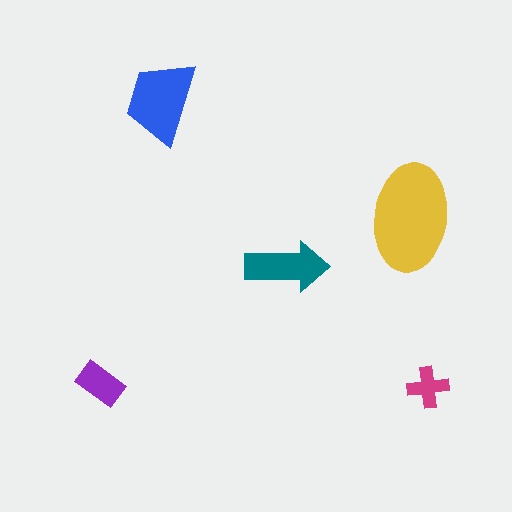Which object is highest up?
The blue trapezoid is topmost.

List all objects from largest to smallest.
The yellow ellipse, the blue trapezoid, the teal arrow, the purple rectangle, the magenta cross.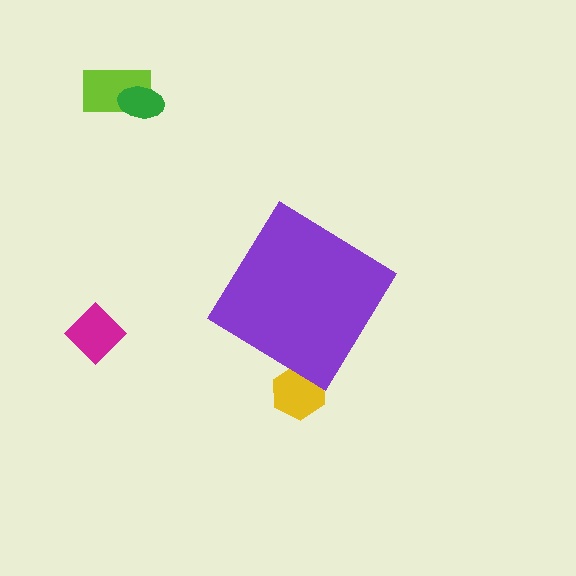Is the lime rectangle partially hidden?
No, the lime rectangle is fully visible.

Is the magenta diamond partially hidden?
No, the magenta diamond is fully visible.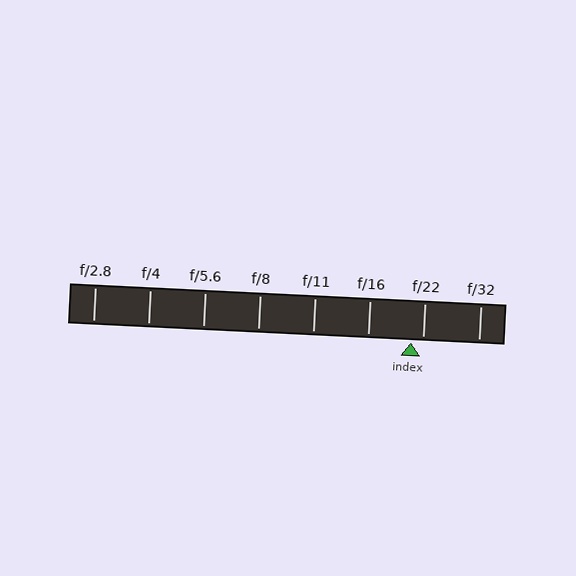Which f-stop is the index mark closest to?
The index mark is closest to f/22.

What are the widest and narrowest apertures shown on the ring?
The widest aperture shown is f/2.8 and the narrowest is f/32.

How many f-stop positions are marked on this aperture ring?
There are 8 f-stop positions marked.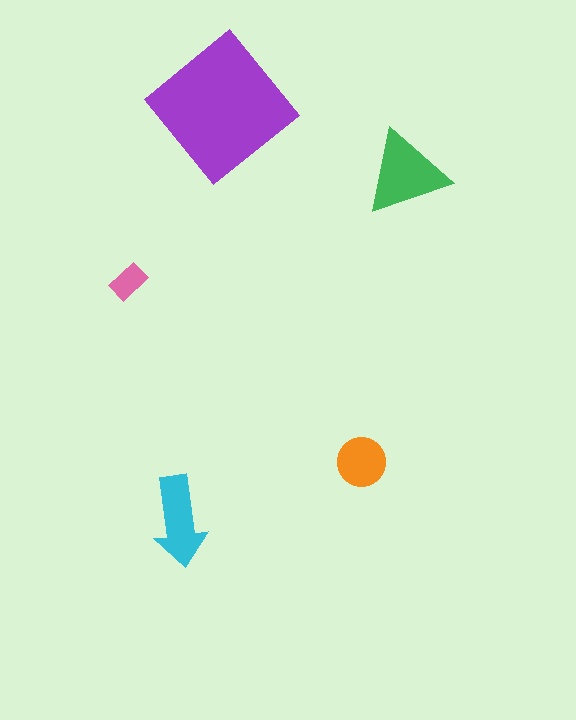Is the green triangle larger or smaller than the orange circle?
Larger.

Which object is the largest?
The purple diamond.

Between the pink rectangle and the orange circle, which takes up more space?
The orange circle.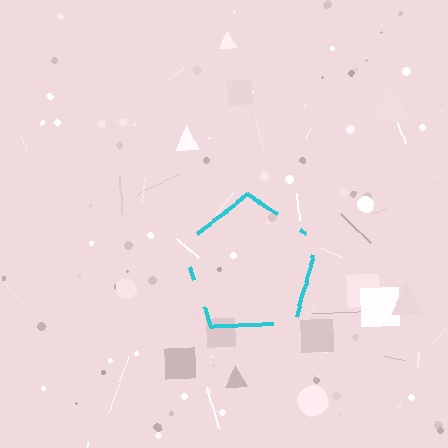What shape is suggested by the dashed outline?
The dashed outline suggests a pentagon.